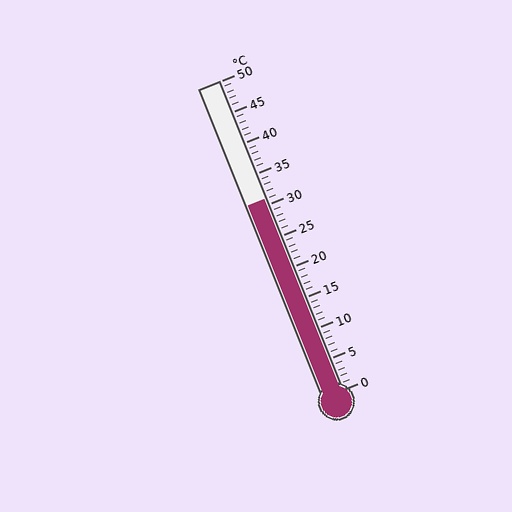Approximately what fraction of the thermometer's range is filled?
The thermometer is filled to approximately 60% of its range.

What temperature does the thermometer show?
The thermometer shows approximately 31°C.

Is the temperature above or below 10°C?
The temperature is above 10°C.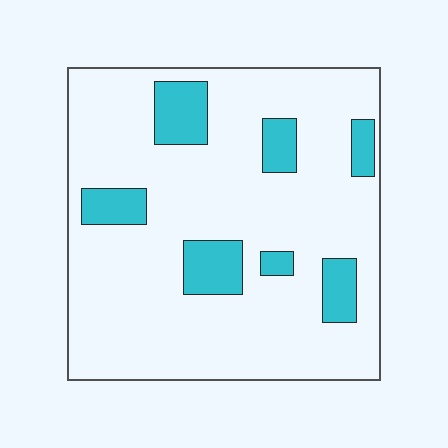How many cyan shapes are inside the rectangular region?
7.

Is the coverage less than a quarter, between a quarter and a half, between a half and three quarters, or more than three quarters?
Less than a quarter.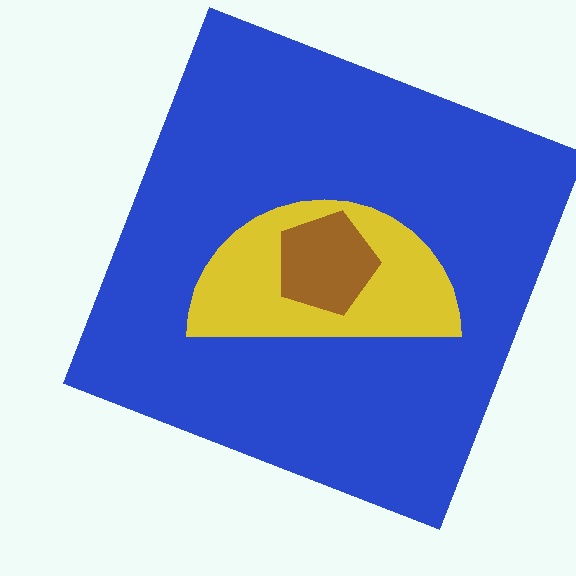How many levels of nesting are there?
3.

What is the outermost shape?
The blue square.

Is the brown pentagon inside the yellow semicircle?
Yes.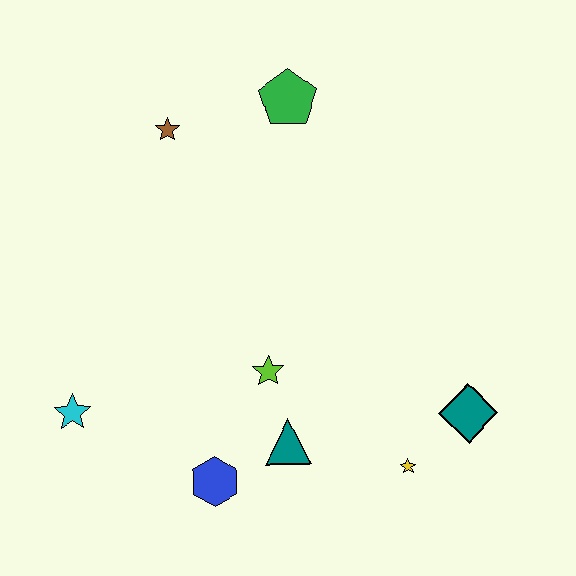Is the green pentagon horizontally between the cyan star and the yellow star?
Yes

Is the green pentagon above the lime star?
Yes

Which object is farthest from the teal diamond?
The brown star is farthest from the teal diamond.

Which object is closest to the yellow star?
The teal diamond is closest to the yellow star.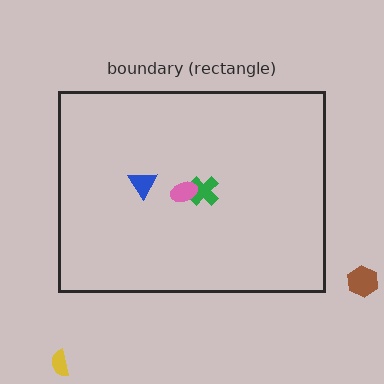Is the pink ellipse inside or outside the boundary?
Inside.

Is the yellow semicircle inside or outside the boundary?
Outside.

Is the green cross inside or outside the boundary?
Inside.